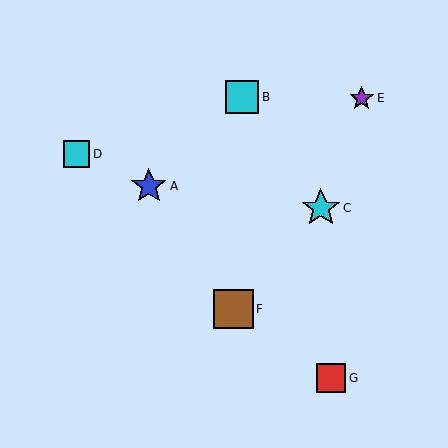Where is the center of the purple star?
The center of the purple star is at (362, 98).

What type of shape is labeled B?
Shape B is a cyan square.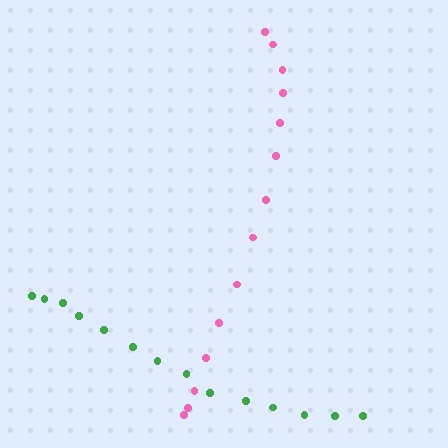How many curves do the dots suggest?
There are 2 distinct paths.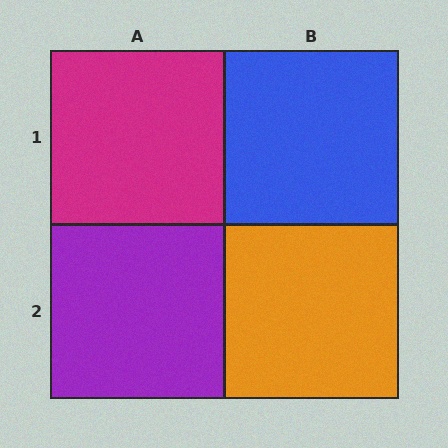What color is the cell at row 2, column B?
Orange.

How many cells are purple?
1 cell is purple.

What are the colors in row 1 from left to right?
Magenta, blue.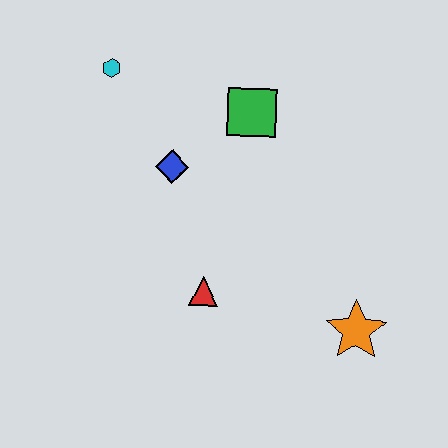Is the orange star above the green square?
No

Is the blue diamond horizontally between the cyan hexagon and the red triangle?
Yes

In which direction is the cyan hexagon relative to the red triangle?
The cyan hexagon is above the red triangle.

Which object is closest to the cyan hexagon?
The blue diamond is closest to the cyan hexagon.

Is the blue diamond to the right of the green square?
No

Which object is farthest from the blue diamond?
The orange star is farthest from the blue diamond.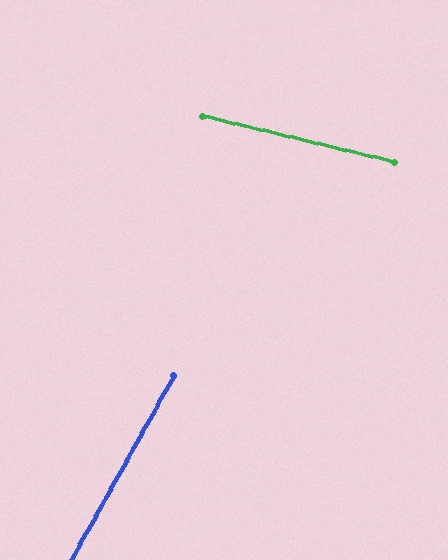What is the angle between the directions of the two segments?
Approximately 74 degrees.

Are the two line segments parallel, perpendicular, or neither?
Neither parallel nor perpendicular — they differ by about 74°.